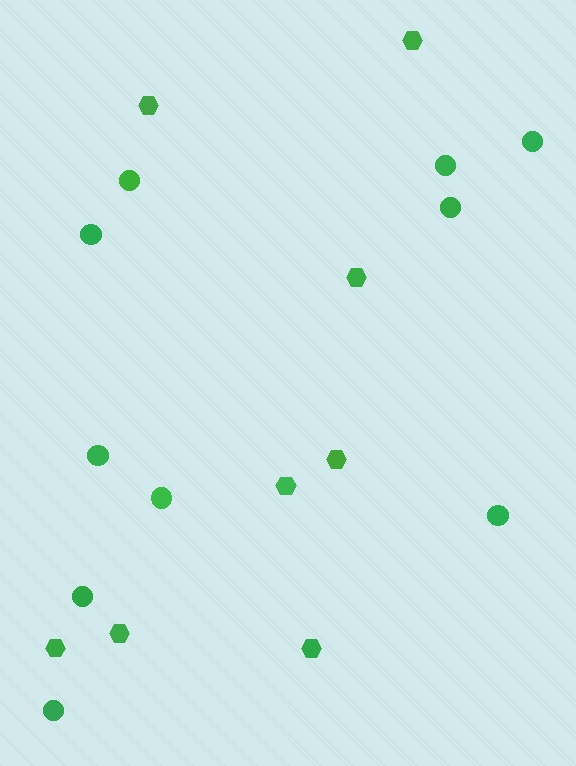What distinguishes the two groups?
There are 2 groups: one group of circles (10) and one group of hexagons (8).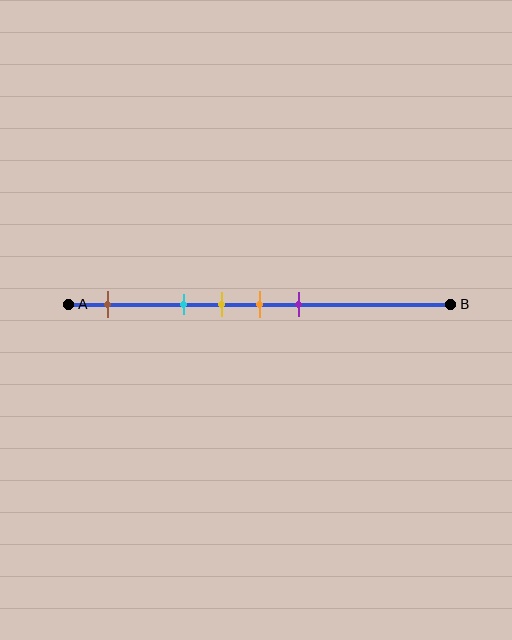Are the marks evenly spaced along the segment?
No, the marks are not evenly spaced.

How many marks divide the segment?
There are 5 marks dividing the segment.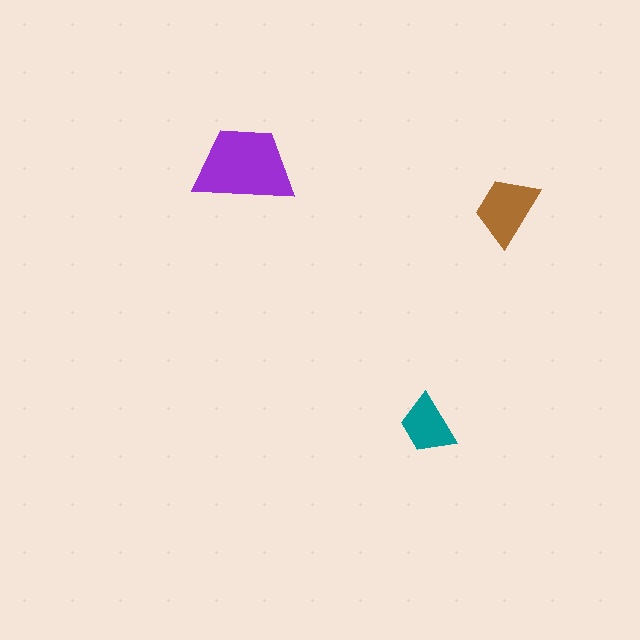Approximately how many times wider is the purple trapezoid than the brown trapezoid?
About 1.5 times wider.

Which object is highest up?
The purple trapezoid is topmost.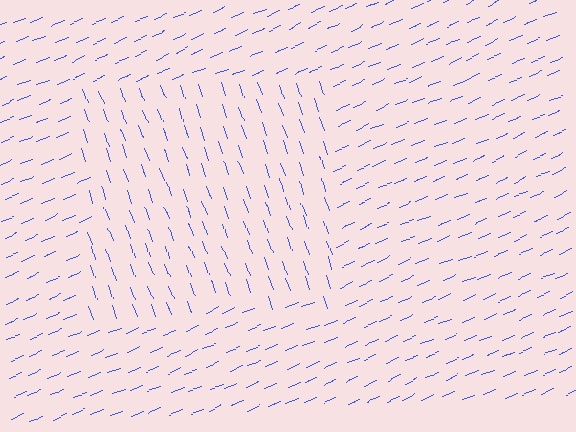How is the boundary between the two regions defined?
The boundary is defined purely by a change in line orientation (approximately 87 degrees difference). All lines are the same color and thickness.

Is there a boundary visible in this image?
Yes, there is a texture boundary formed by a change in line orientation.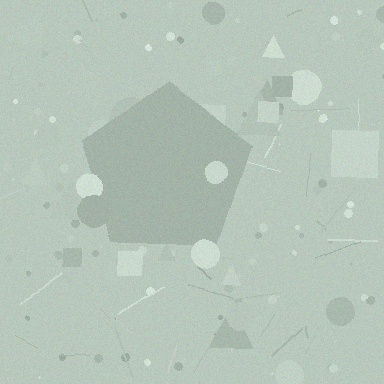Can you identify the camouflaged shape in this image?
The camouflaged shape is a pentagon.